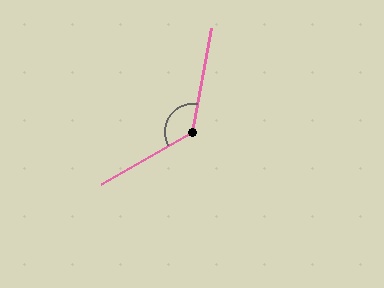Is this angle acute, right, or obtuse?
It is obtuse.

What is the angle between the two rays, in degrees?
Approximately 130 degrees.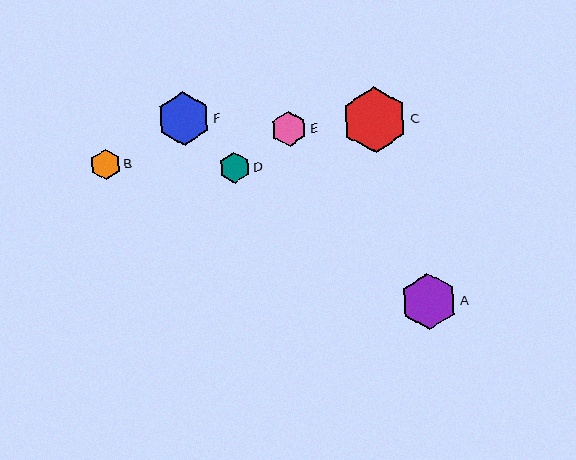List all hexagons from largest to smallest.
From largest to smallest: C, A, F, E, D, B.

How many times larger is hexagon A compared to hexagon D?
Hexagon A is approximately 1.9 times the size of hexagon D.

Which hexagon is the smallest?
Hexagon B is the smallest with a size of approximately 30 pixels.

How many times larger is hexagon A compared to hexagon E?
Hexagon A is approximately 1.6 times the size of hexagon E.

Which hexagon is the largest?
Hexagon C is the largest with a size of approximately 66 pixels.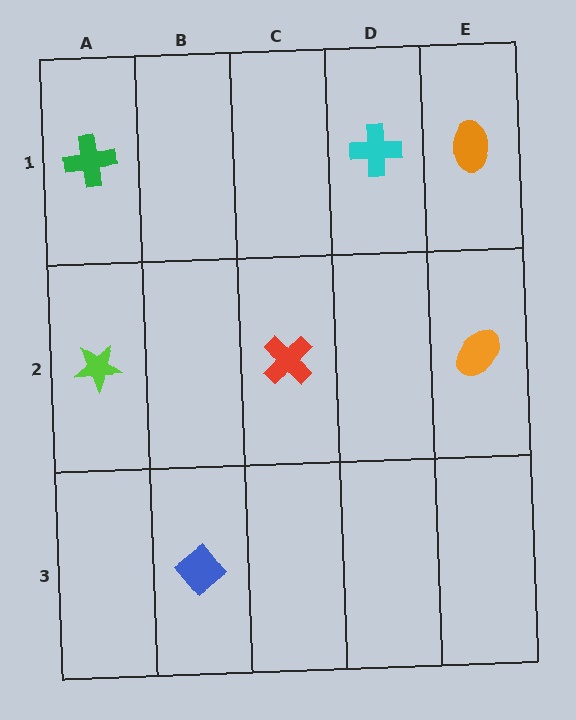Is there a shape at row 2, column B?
No, that cell is empty.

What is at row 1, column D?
A cyan cross.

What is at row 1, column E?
An orange ellipse.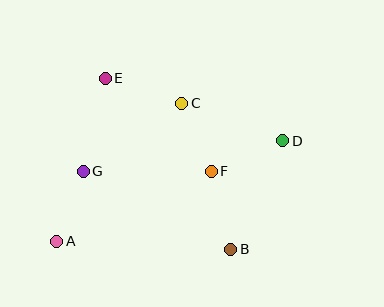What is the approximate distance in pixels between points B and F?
The distance between B and F is approximately 80 pixels.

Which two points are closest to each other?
Points C and F are closest to each other.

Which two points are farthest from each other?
Points A and D are farthest from each other.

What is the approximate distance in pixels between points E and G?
The distance between E and G is approximately 96 pixels.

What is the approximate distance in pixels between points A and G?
The distance between A and G is approximately 75 pixels.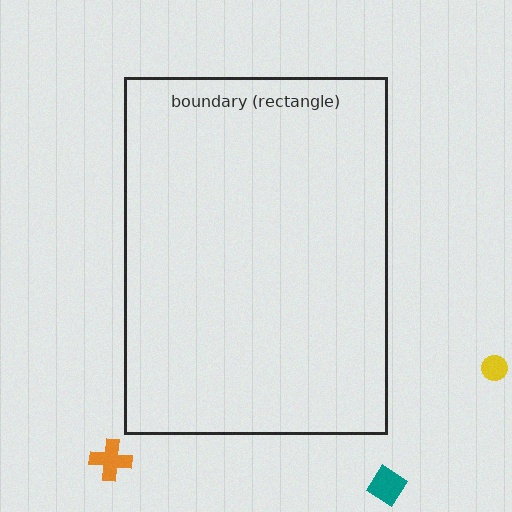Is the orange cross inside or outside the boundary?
Outside.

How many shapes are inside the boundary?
0 inside, 3 outside.